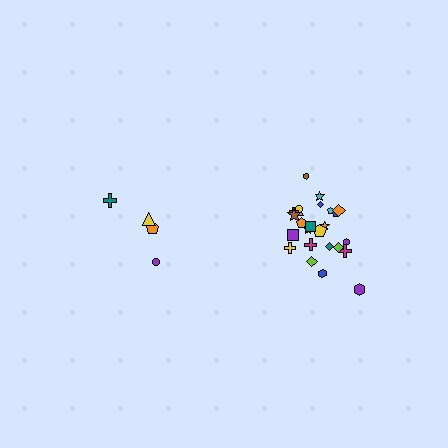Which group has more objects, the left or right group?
The right group.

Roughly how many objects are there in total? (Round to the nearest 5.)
Roughly 30 objects in total.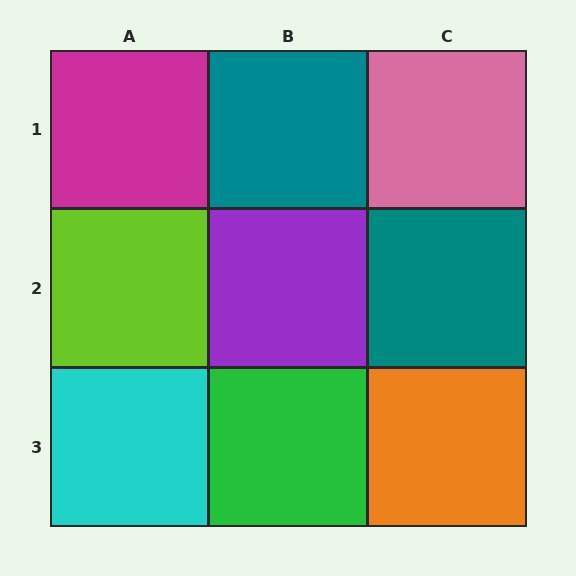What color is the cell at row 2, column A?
Lime.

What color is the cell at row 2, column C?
Teal.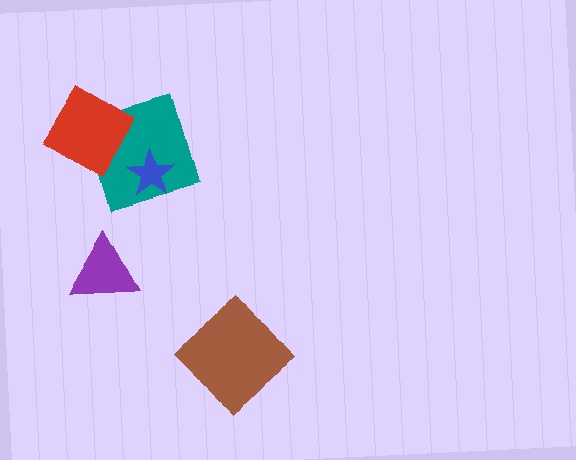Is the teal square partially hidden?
Yes, it is partially covered by another shape.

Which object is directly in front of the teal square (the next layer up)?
The blue star is directly in front of the teal square.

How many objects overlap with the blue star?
1 object overlaps with the blue star.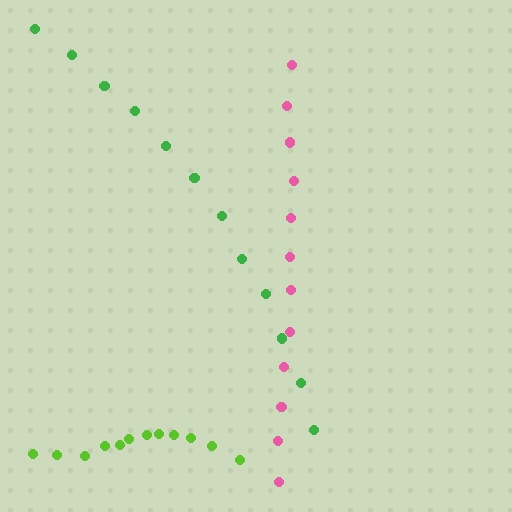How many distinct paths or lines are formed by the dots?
There are 3 distinct paths.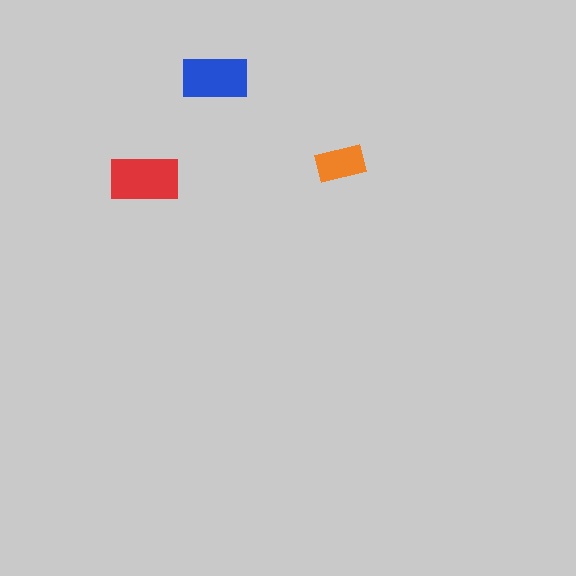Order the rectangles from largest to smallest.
the red one, the blue one, the orange one.